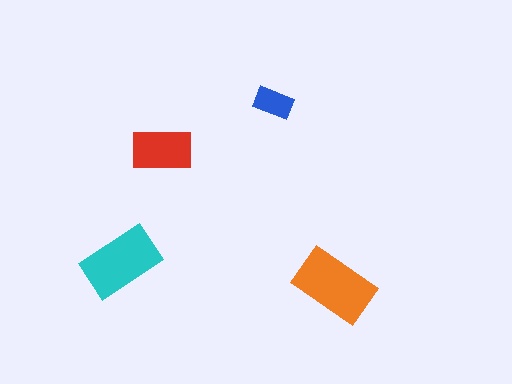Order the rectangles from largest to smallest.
the orange one, the cyan one, the red one, the blue one.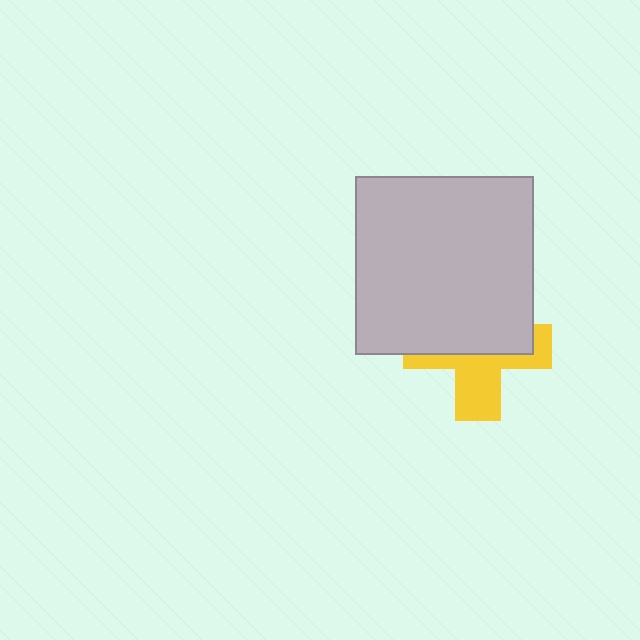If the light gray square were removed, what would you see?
You would see the complete yellow cross.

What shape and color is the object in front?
The object in front is a light gray square.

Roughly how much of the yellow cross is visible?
A small part of it is visible (roughly 43%).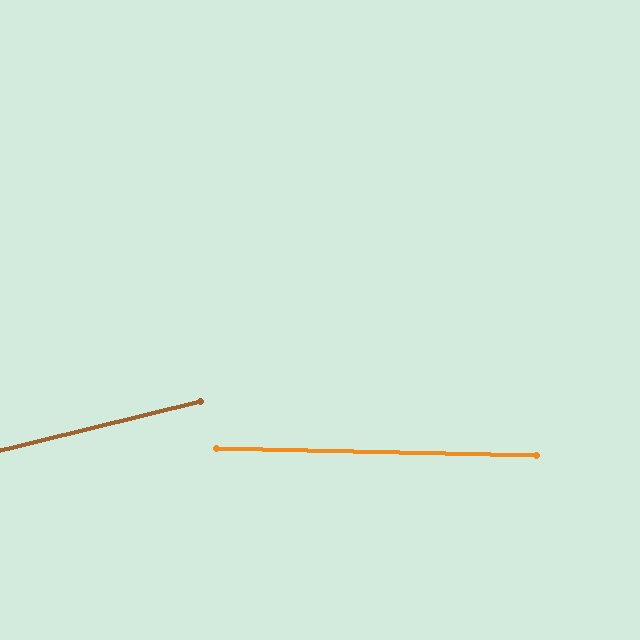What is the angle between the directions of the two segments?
Approximately 15 degrees.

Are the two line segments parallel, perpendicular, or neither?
Neither parallel nor perpendicular — they differ by about 15°.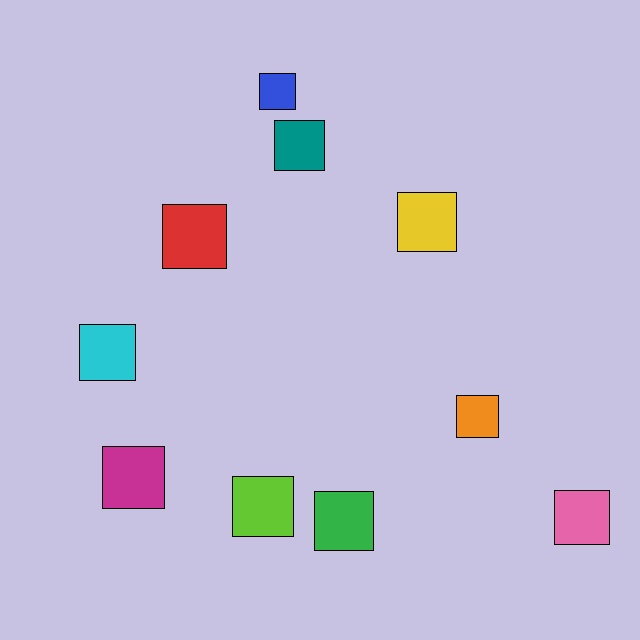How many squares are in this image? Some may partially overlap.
There are 10 squares.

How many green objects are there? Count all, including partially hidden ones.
There is 1 green object.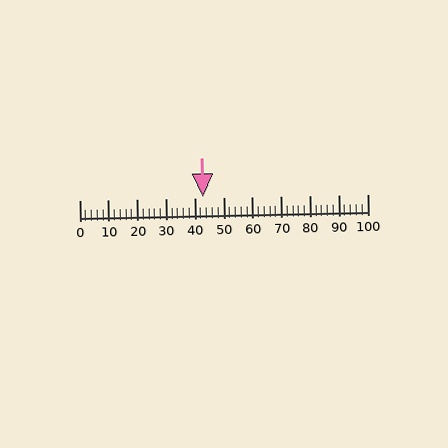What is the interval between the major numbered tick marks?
The major tick marks are spaced 10 units apart.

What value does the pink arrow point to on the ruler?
The pink arrow points to approximately 43.